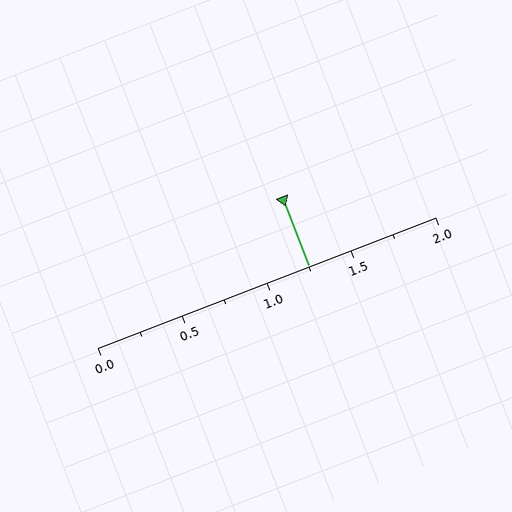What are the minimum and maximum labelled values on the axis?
The axis runs from 0.0 to 2.0.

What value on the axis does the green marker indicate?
The marker indicates approximately 1.25.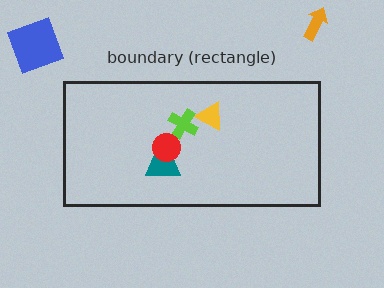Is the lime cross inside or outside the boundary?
Inside.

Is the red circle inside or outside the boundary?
Inside.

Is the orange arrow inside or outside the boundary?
Outside.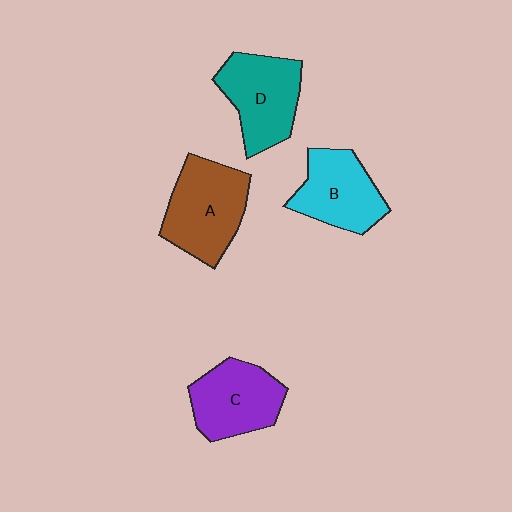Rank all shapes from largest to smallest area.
From largest to smallest: A (brown), D (teal), C (purple), B (cyan).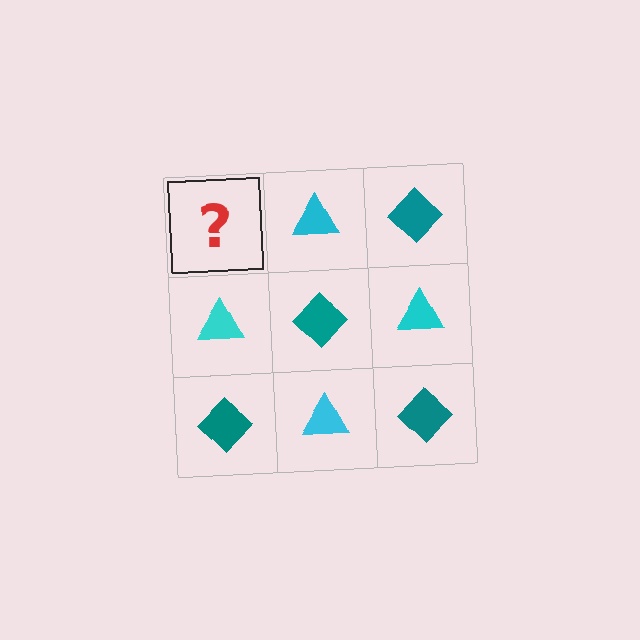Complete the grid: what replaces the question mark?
The question mark should be replaced with a teal diamond.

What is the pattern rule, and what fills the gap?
The rule is that it alternates teal diamond and cyan triangle in a checkerboard pattern. The gap should be filled with a teal diamond.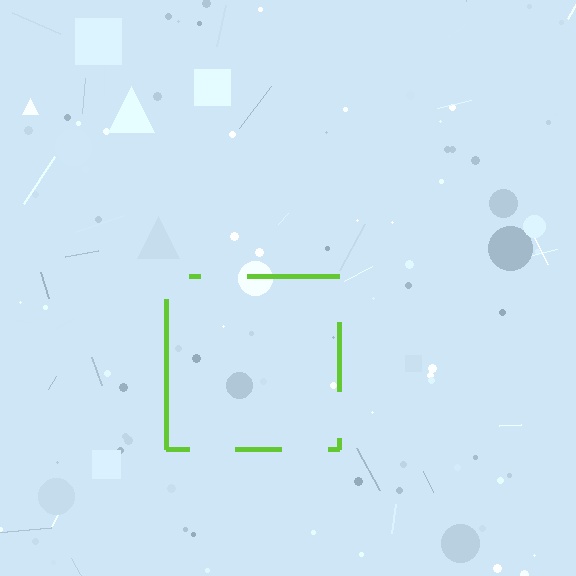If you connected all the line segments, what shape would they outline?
They would outline a square.